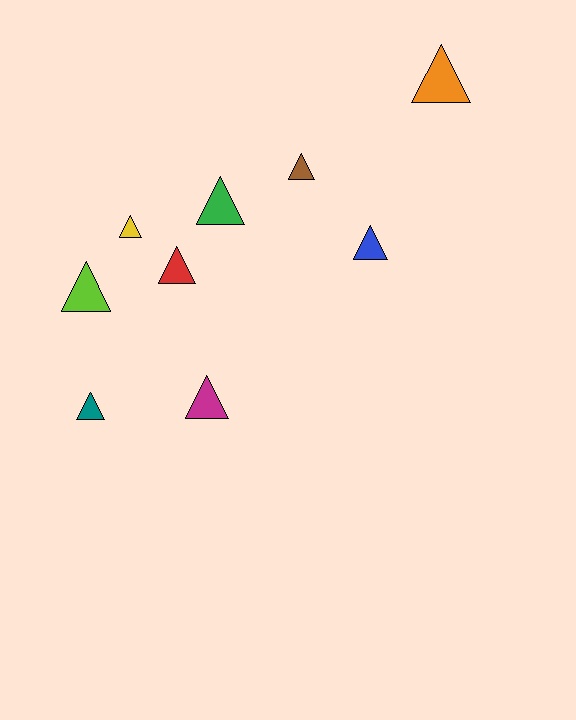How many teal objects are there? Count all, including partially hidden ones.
There is 1 teal object.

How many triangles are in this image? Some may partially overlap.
There are 9 triangles.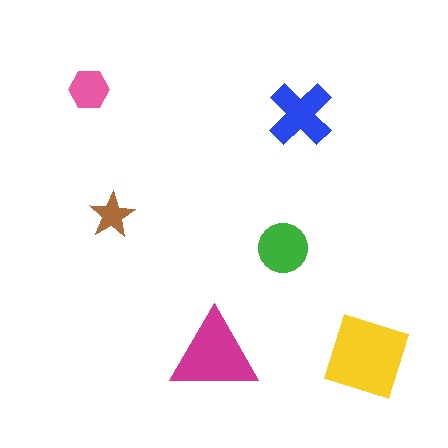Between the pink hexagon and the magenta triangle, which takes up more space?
The magenta triangle.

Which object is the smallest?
The brown star.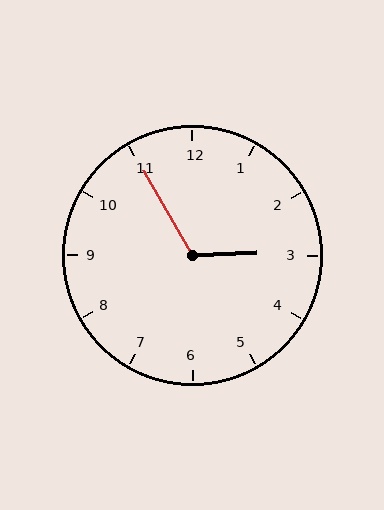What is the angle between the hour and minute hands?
Approximately 118 degrees.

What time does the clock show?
2:55.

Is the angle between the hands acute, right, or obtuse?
It is obtuse.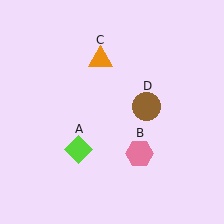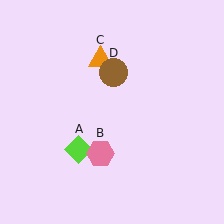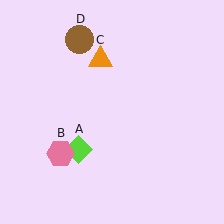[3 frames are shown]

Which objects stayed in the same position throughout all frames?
Lime diamond (object A) and orange triangle (object C) remained stationary.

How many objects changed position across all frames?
2 objects changed position: pink hexagon (object B), brown circle (object D).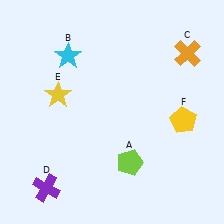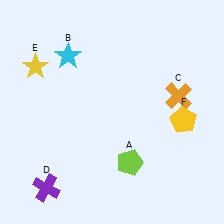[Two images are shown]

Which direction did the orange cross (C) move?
The orange cross (C) moved down.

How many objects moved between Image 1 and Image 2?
2 objects moved between the two images.